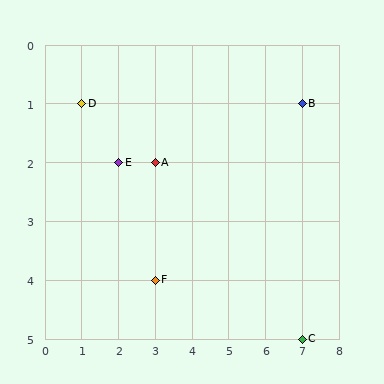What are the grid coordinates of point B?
Point B is at grid coordinates (7, 1).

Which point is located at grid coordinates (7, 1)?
Point B is at (7, 1).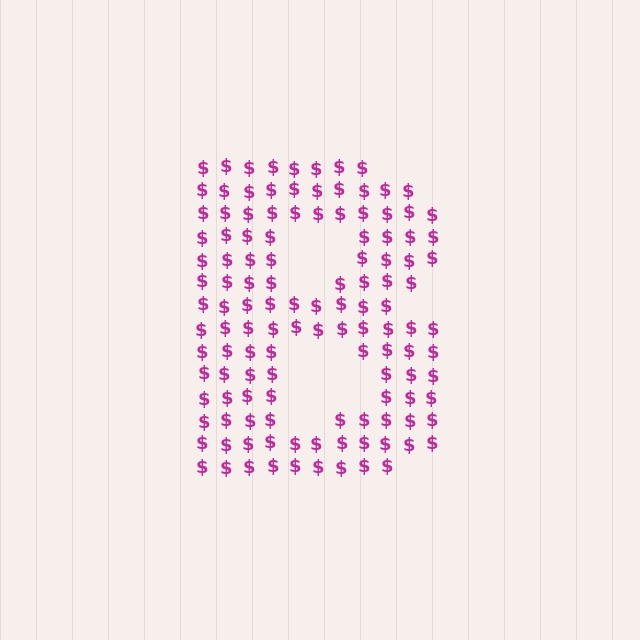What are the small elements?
The small elements are dollar signs.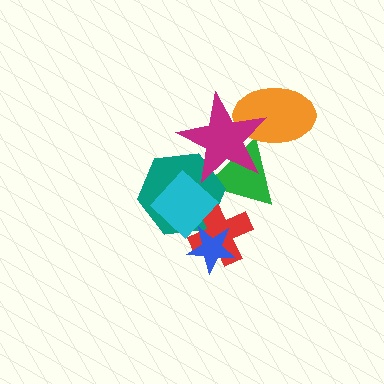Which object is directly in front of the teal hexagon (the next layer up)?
The red cross is directly in front of the teal hexagon.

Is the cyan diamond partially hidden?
Yes, it is partially covered by another shape.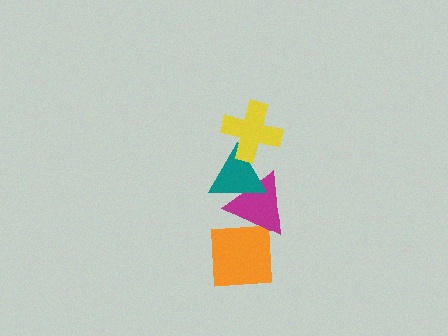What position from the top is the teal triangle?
The teal triangle is 2nd from the top.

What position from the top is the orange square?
The orange square is 4th from the top.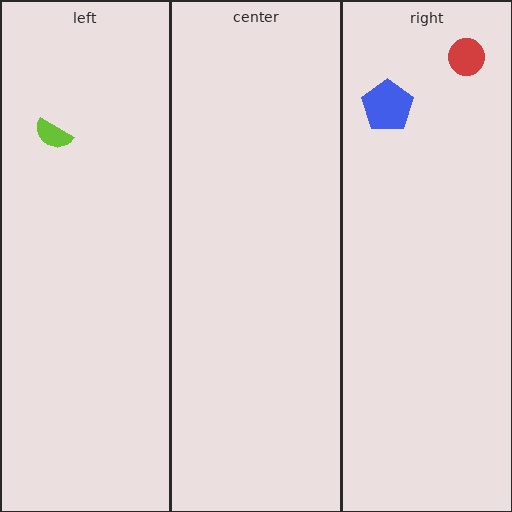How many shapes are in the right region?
2.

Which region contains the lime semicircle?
The left region.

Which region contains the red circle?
The right region.